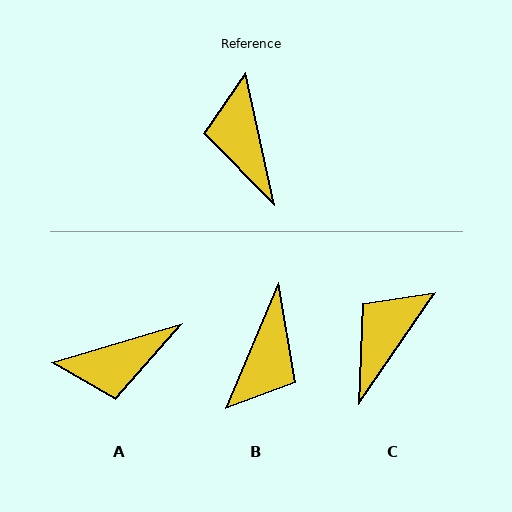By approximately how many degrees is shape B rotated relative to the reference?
Approximately 145 degrees counter-clockwise.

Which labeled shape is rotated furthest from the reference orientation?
B, about 145 degrees away.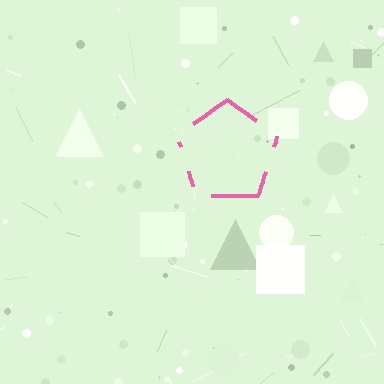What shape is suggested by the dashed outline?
The dashed outline suggests a pentagon.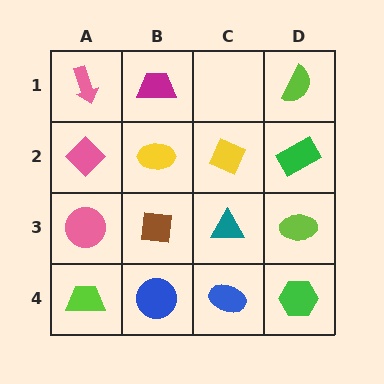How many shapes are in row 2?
4 shapes.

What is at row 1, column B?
A magenta trapezoid.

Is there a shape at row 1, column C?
No, that cell is empty.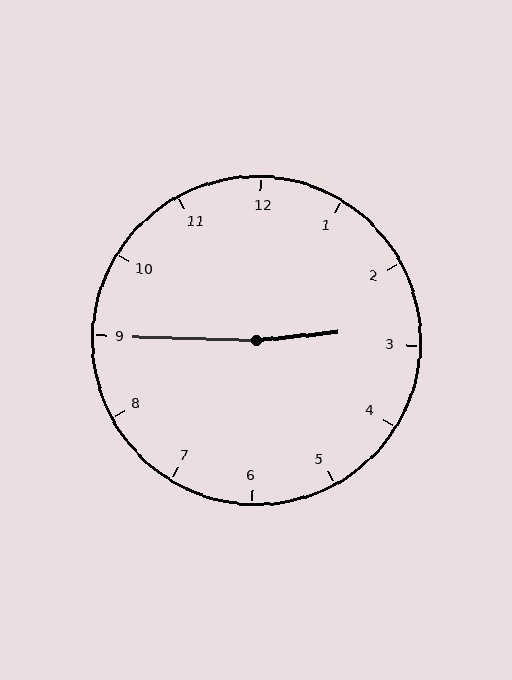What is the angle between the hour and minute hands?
Approximately 172 degrees.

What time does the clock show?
2:45.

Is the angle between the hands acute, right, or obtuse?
It is obtuse.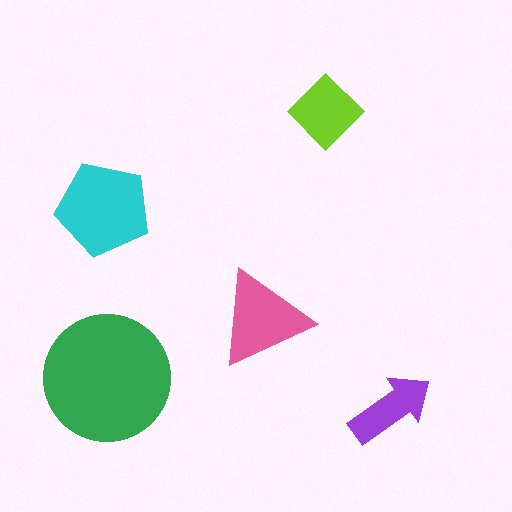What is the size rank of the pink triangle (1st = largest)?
3rd.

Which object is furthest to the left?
The cyan pentagon is leftmost.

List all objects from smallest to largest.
The purple arrow, the lime diamond, the pink triangle, the cyan pentagon, the green circle.